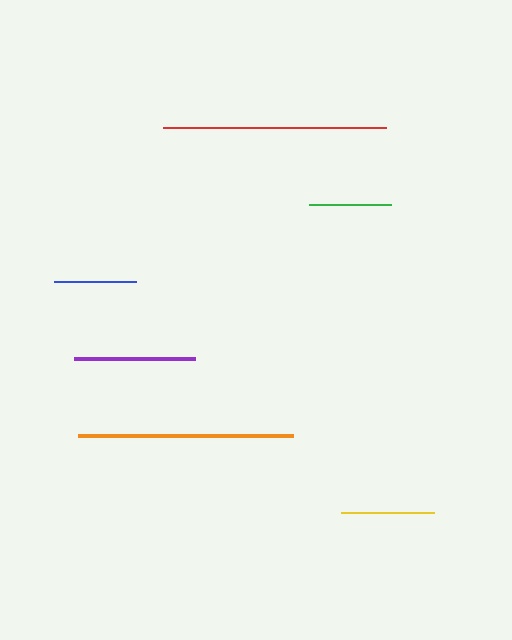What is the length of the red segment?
The red segment is approximately 222 pixels long.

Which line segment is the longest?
The red line is the longest at approximately 222 pixels.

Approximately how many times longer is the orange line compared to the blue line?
The orange line is approximately 2.6 times the length of the blue line.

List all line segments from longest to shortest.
From longest to shortest: red, orange, purple, yellow, blue, green.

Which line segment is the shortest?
The green line is the shortest at approximately 82 pixels.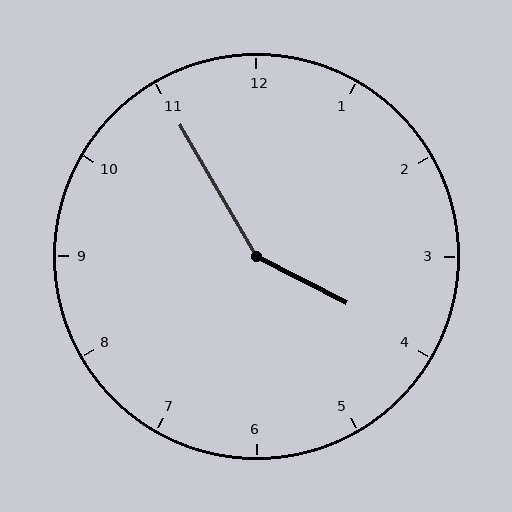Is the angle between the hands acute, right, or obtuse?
It is obtuse.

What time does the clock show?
3:55.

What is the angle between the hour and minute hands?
Approximately 148 degrees.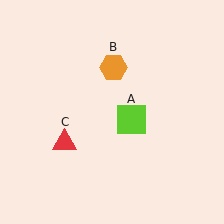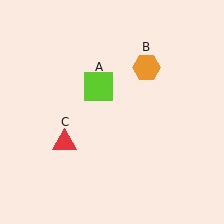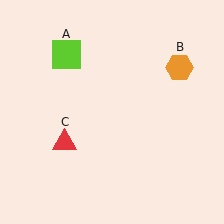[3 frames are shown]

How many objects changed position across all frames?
2 objects changed position: lime square (object A), orange hexagon (object B).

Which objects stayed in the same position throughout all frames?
Red triangle (object C) remained stationary.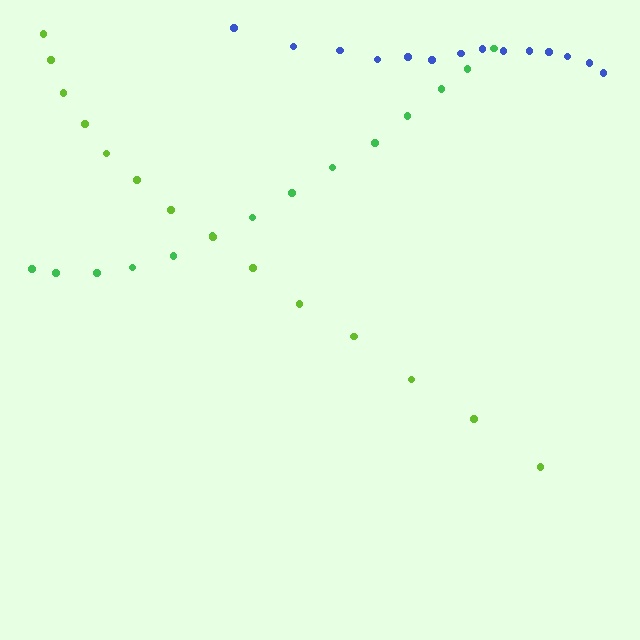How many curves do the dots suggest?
There are 3 distinct paths.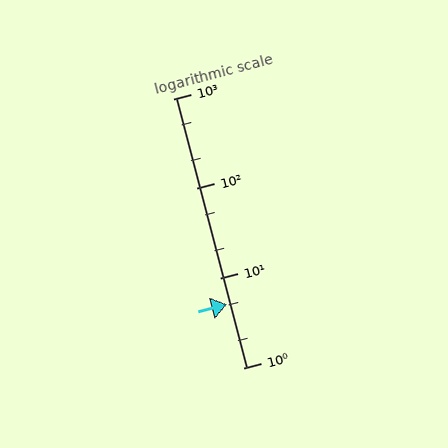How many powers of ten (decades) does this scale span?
The scale spans 3 decades, from 1 to 1000.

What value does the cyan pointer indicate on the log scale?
The pointer indicates approximately 5.1.